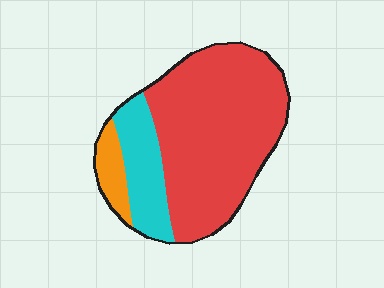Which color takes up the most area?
Red, at roughly 70%.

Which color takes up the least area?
Orange, at roughly 10%.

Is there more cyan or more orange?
Cyan.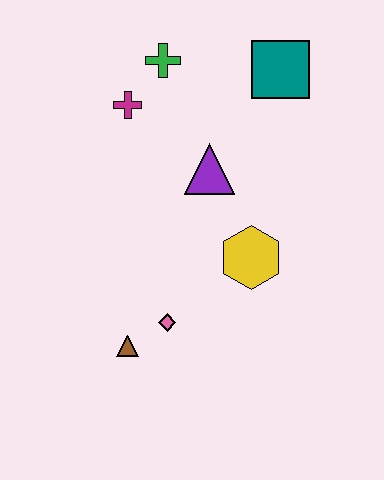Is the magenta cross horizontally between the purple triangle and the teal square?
No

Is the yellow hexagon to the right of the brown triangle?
Yes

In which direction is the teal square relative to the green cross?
The teal square is to the right of the green cross.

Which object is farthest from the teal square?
The brown triangle is farthest from the teal square.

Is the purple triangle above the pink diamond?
Yes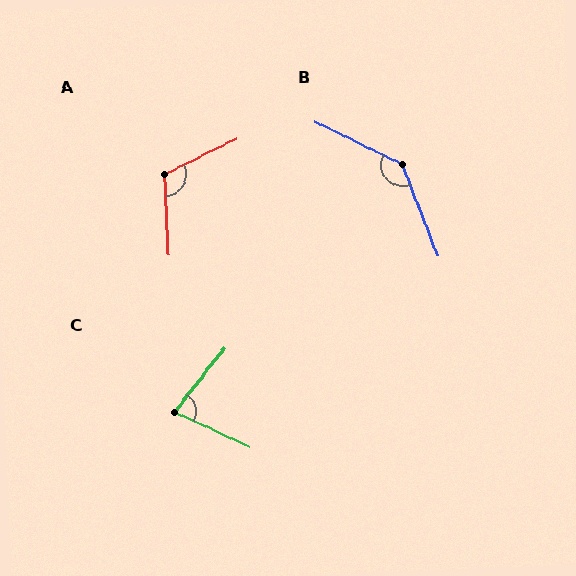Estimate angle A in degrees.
Approximately 113 degrees.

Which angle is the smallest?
C, at approximately 77 degrees.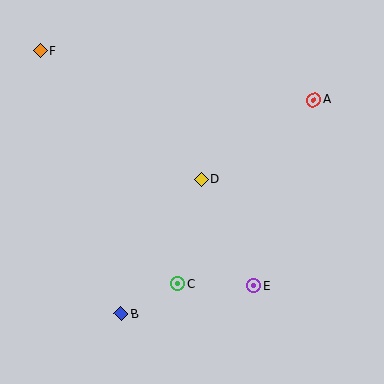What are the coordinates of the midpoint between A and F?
The midpoint between A and F is at (177, 75).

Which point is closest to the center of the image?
Point D at (201, 179) is closest to the center.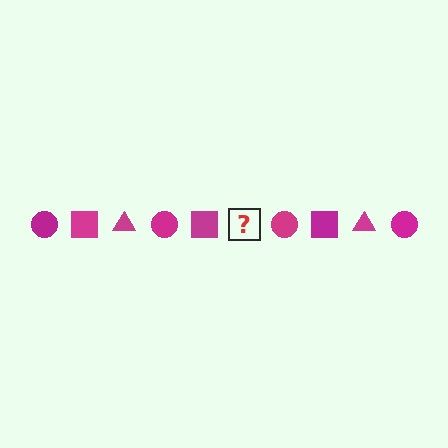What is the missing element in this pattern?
The missing element is a magenta triangle.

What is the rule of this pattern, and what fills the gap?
The rule is that the pattern cycles through circle, square, triangle shapes in magenta. The gap should be filled with a magenta triangle.